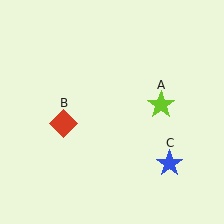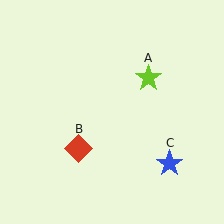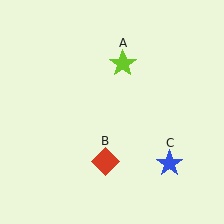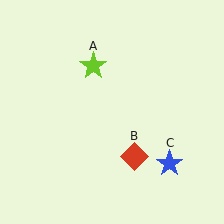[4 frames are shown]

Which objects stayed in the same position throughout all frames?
Blue star (object C) remained stationary.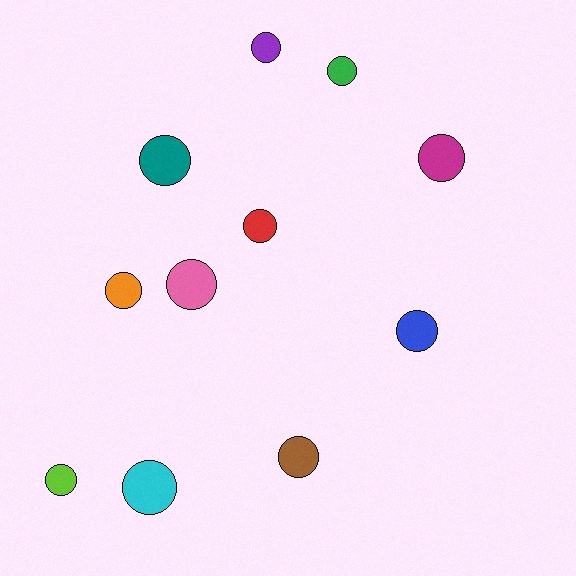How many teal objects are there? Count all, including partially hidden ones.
There is 1 teal object.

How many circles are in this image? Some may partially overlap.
There are 11 circles.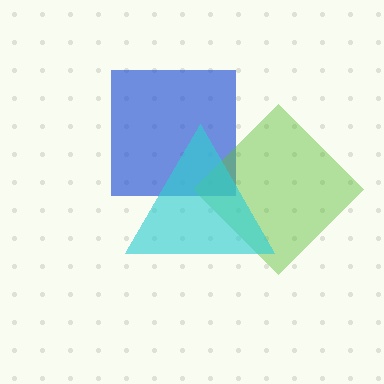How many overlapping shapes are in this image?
There are 3 overlapping shapes in the image.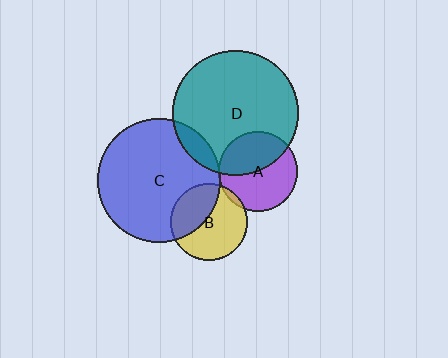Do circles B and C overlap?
Yes.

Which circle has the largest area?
Circle D (teal).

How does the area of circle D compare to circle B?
Approximately 2.6 times.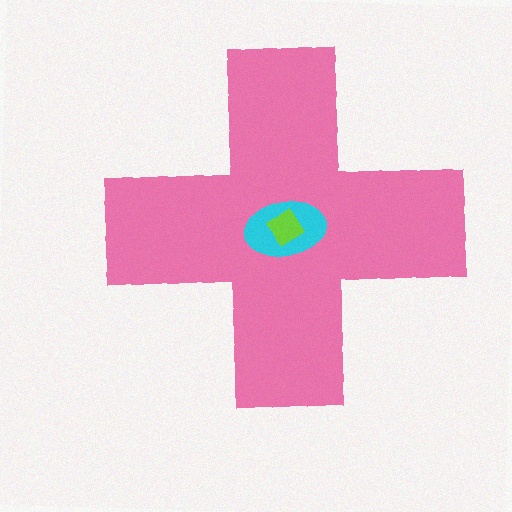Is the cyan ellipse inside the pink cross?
Yes.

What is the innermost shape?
The lime diamond.